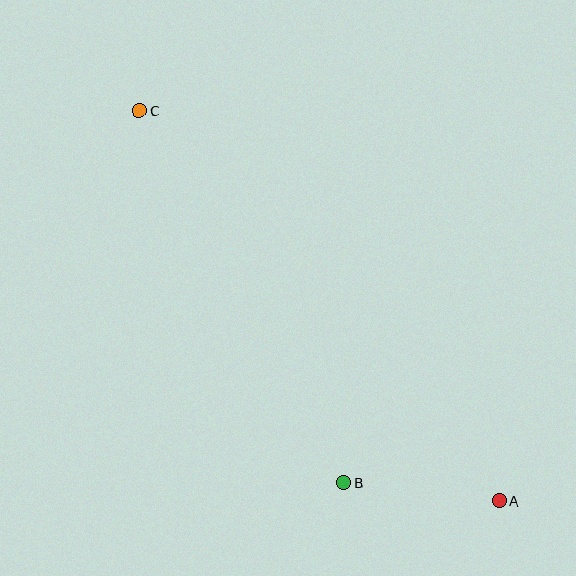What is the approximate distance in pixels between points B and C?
The distance between B and C is approximately 424 pixels.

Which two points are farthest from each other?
Points A and C are farthest from each other.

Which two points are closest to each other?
Points A and B are closest to each other.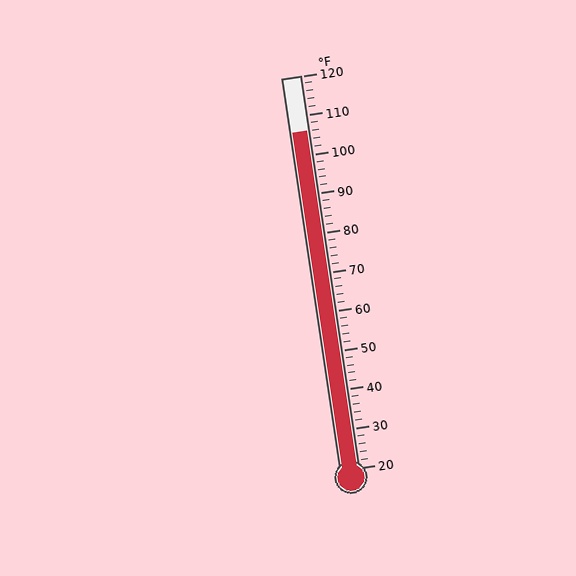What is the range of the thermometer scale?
The thermometer scale ranges from 20°F to 120°F.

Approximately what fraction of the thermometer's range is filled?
The thermometer is filled to approximately 85% of its range.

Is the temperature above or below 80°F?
The temperature is above 80°F.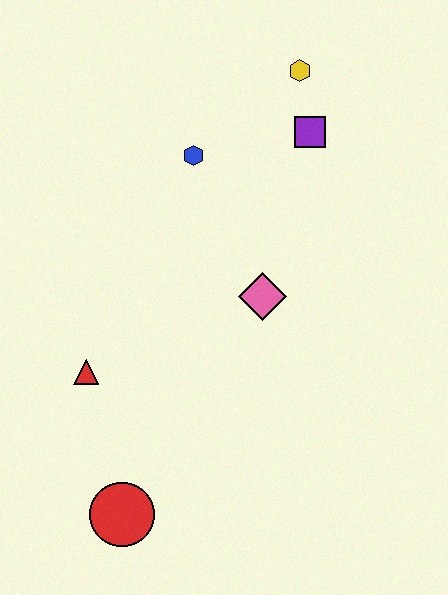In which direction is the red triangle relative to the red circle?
The red triangle is above the red circle.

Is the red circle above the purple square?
No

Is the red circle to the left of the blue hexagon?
Yes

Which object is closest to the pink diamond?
The blue hexagon is closest to the pink diamond.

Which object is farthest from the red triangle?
The yellow hexagon is farthest from the red triangle.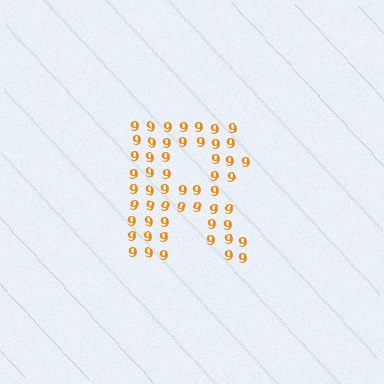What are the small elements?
The small elements are digit 9's.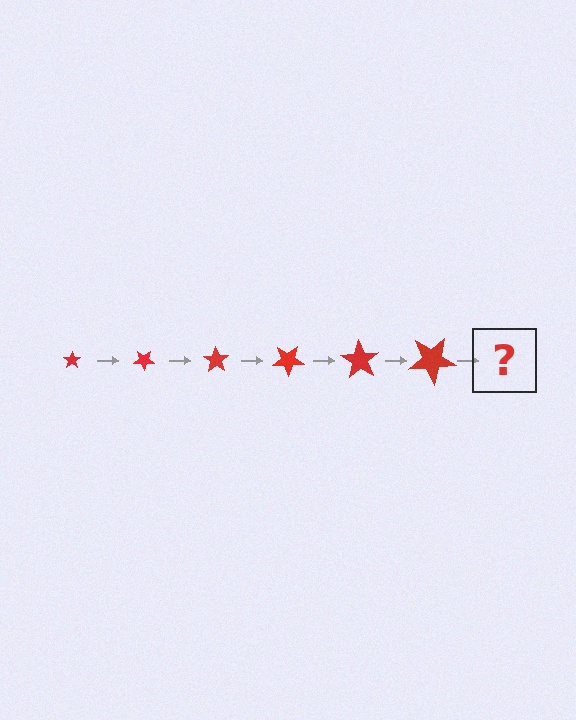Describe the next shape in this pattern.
It should be a star, larger than the previous one and rotated 210 degrees from the start.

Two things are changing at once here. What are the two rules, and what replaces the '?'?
The two rules are that the star grows larger each step and it rotates 35 degrees each step. The '?' should be a star, larger than the previous one and rotated 210 degrees from the start.